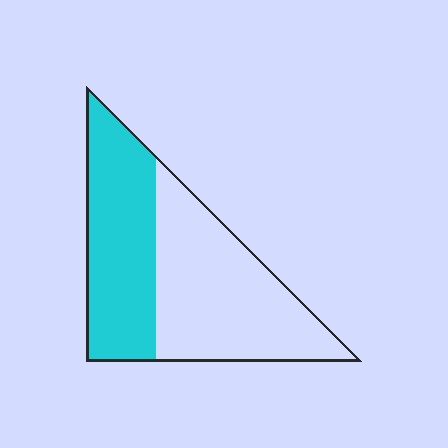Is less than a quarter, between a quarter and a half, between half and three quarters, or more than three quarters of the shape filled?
Between a quarter and a half.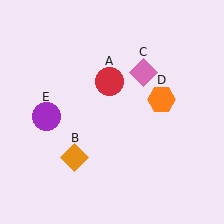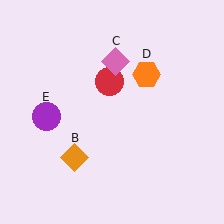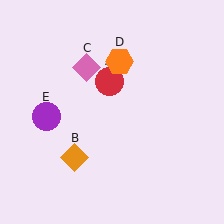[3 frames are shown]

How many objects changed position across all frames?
2 objects changed position: pink diamond (object C), orange hexagon (object D).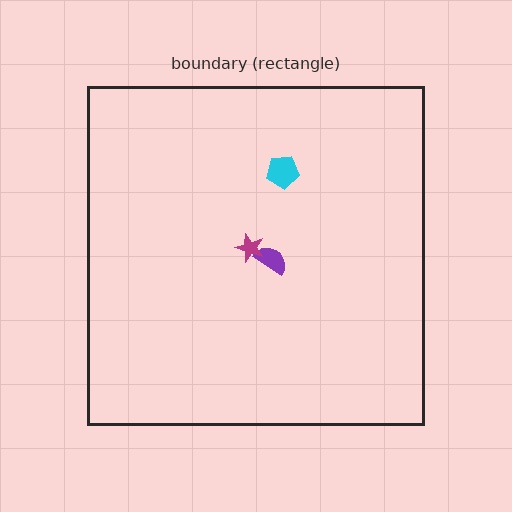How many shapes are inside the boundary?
3 inside, 0 outside.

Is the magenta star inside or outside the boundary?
Inside.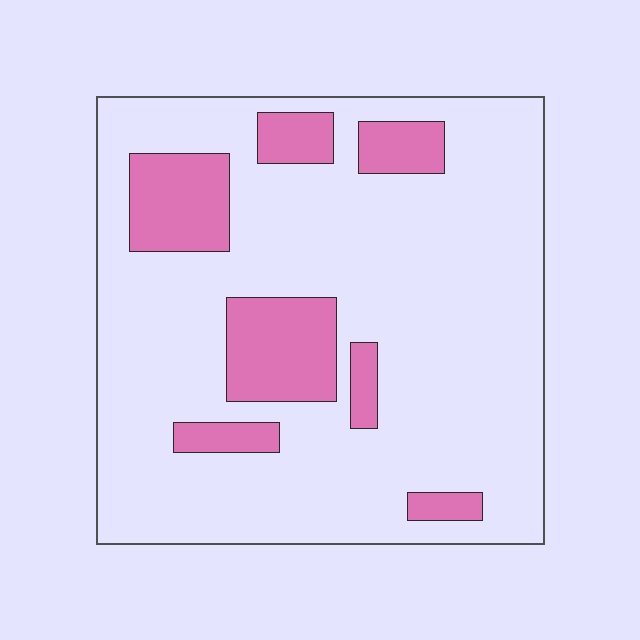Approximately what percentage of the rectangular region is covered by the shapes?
Approximately 20%.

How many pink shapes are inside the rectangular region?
7.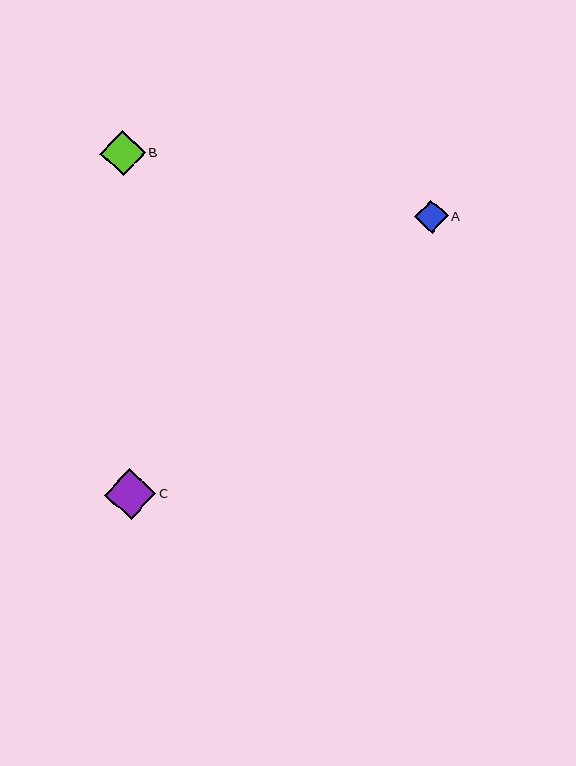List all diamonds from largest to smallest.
From largest to smallest: C, B, A.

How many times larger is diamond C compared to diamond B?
Diamond C is approximately 1.1 times the size of diamond B.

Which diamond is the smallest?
Diamond A is the smallest with a size of approximately 33 pixels.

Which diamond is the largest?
Diamond C is the largest with a size of approximately 51 pixels.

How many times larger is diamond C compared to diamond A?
Diamond C is approximately 1.5 times the size of diamond A.